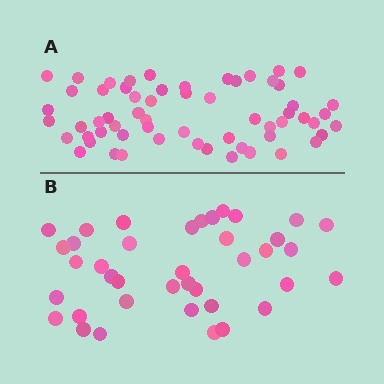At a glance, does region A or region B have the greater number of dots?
Region A (the top region) has more dots.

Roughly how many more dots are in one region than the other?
Region A has approximately 20 more dots than region B.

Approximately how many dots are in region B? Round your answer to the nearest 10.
About 40 dots. (The exact count is 39, which rounds to 40.)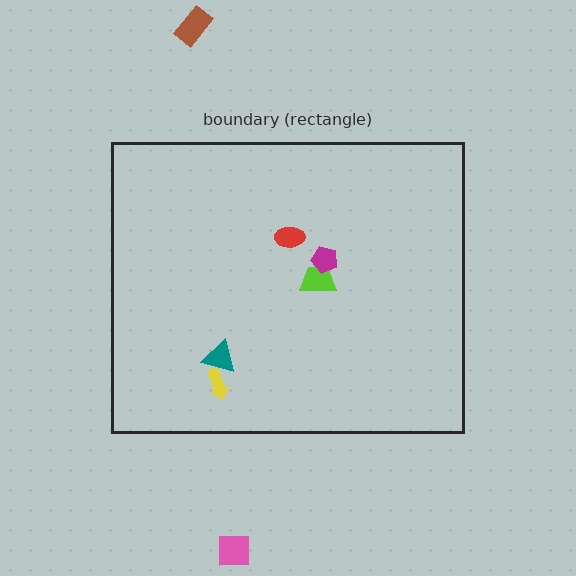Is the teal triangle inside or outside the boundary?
Inside.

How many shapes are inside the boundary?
5 inside, 2 outside.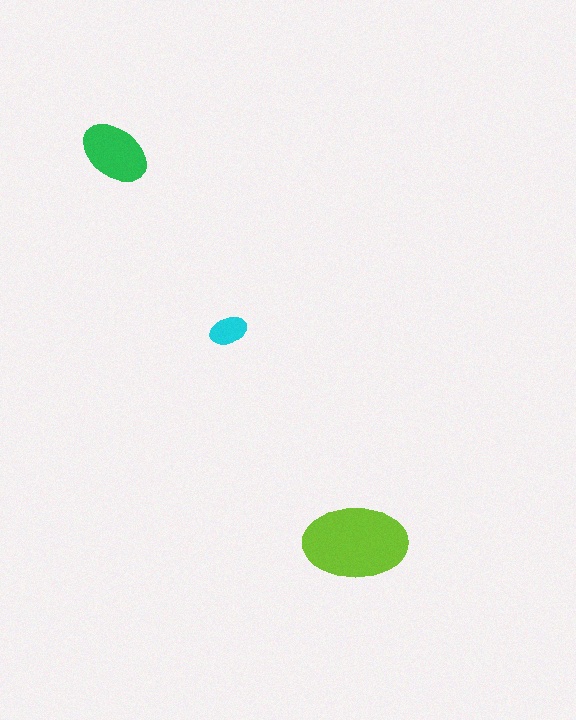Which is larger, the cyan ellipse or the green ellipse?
The green one.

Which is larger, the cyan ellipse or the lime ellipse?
The lime one.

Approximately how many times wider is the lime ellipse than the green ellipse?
About 1.5 times wider.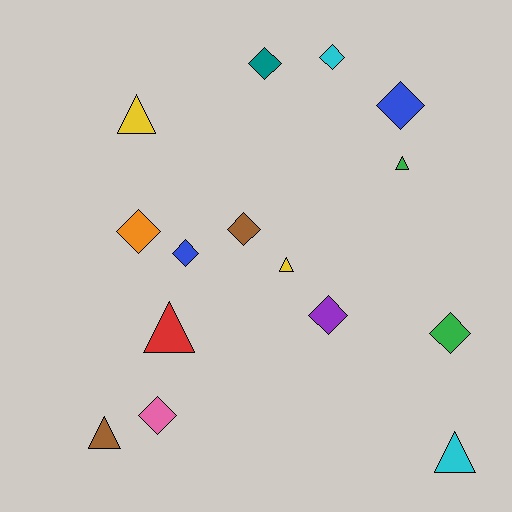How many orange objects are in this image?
There is 1 orange object.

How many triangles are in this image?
There are 6 triangles.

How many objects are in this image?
There are 15 objects.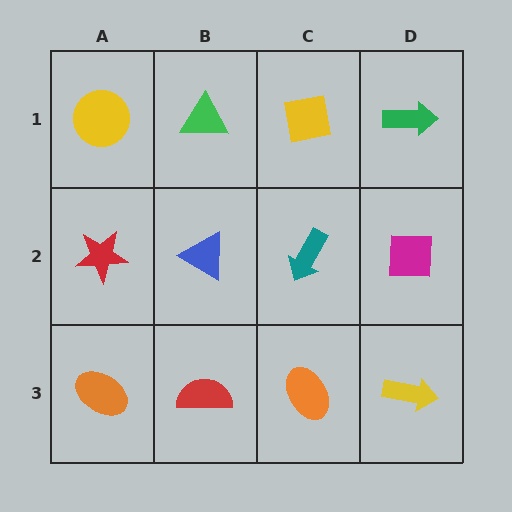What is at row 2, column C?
A teal arrow.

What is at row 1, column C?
A yellow square.